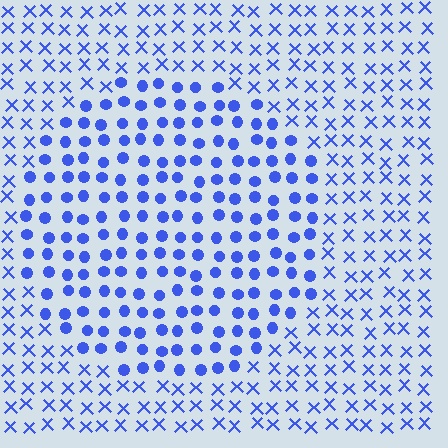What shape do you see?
I see a circle.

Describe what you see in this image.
The image is filled with small blue elements arranged in a uniform grid. A circle-shaped region contains circles, while the surrounding area contains X marks. The boundary is defined purely by the change in element shape.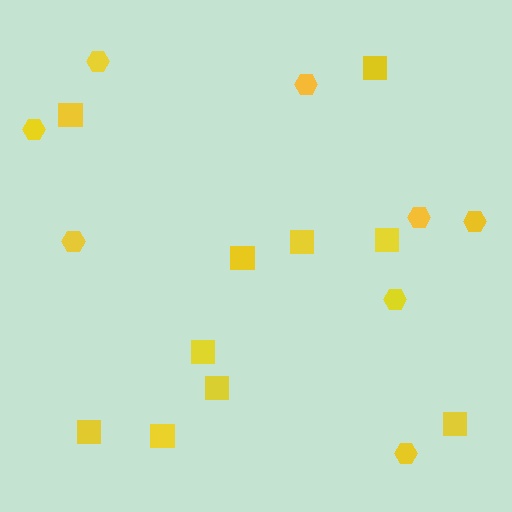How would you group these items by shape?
There are 2 groups: one group of squares (10) and one group of hexagons (8).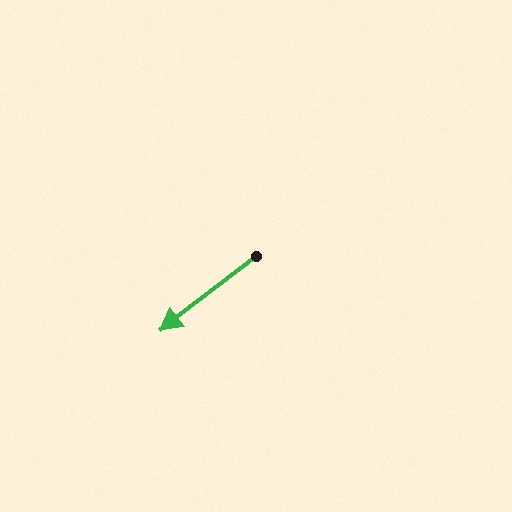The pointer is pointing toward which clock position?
Roughly 8 o'clock.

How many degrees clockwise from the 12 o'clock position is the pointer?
Approximately 232 degrees.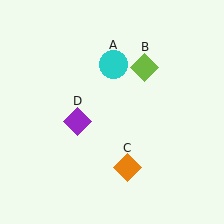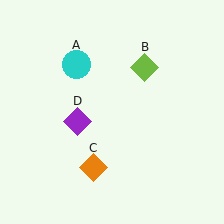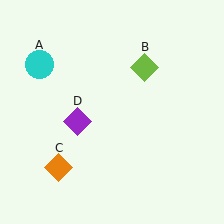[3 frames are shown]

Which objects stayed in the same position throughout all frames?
Lime diamond (object B) and purple diamond (object D) remained stationary.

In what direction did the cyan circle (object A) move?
The cyan circle (object A) moved left.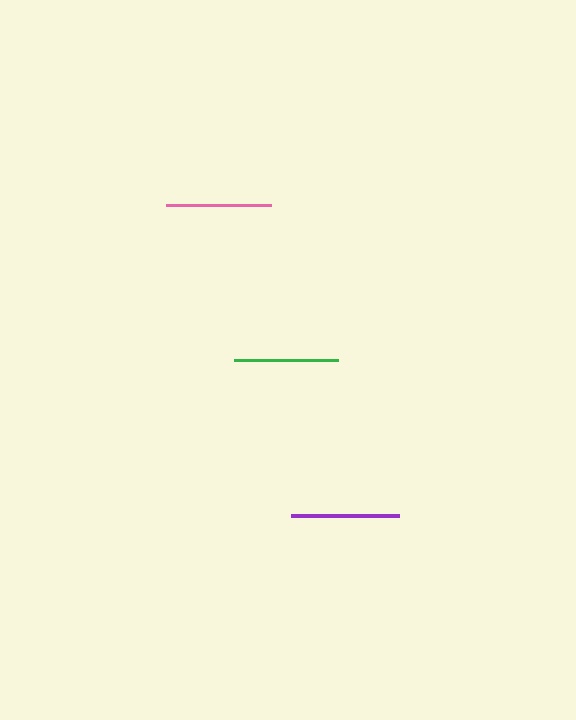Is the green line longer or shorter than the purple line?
The purple line is longer than the green line.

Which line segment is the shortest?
The green line is the shortest at approximately 104 pixels.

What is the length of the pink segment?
The pink segment is approximately 104 pixels long.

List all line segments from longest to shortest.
From longest to shortest: purple, pink, green.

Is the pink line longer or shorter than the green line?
The pink line is longer than the green line.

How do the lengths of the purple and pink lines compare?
The purple and pink lines are approximately the same length.